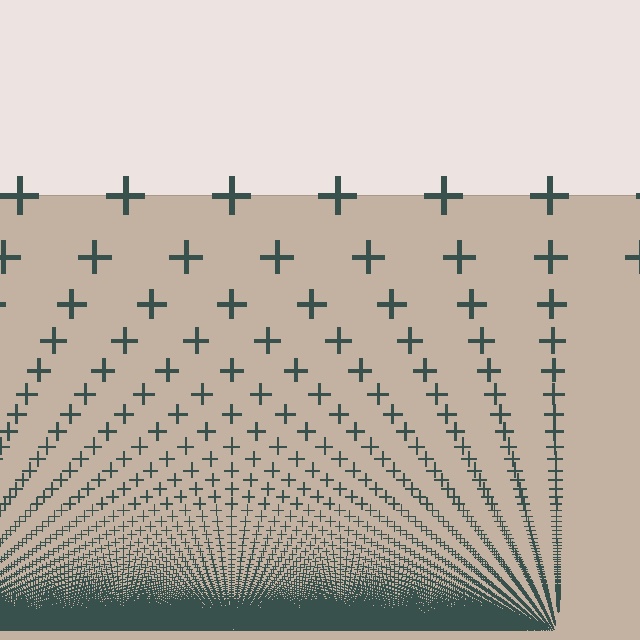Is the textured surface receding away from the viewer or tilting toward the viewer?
The surface appears to tilt toward the viewer. Texture elements get larger and sparser toward the top.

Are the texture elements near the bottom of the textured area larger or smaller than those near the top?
Smaller. The gradient is inverted — elements near the bottom are smaller and denser.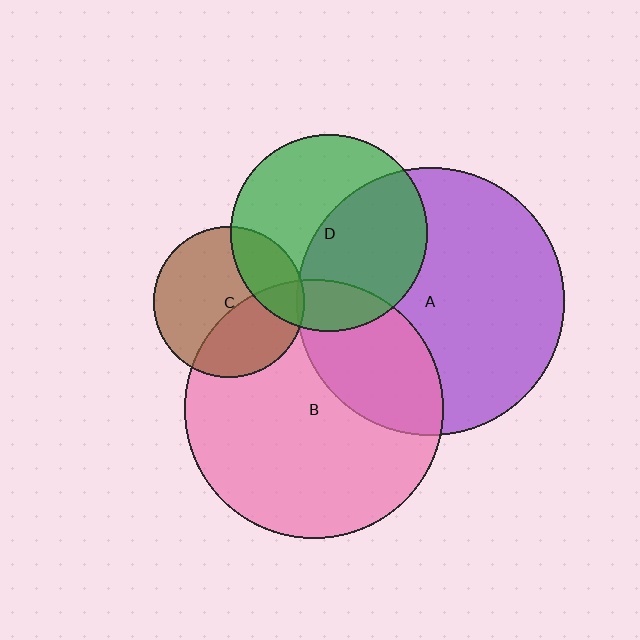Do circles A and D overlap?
Yes.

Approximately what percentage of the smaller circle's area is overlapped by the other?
Approximately 50%.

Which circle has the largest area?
Circle A (purple).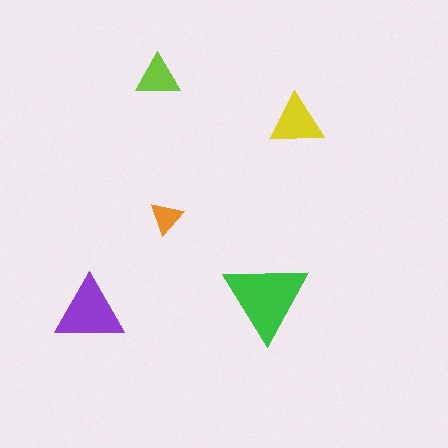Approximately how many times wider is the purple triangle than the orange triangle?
About 2 times wider.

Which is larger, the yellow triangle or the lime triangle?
The yellow one.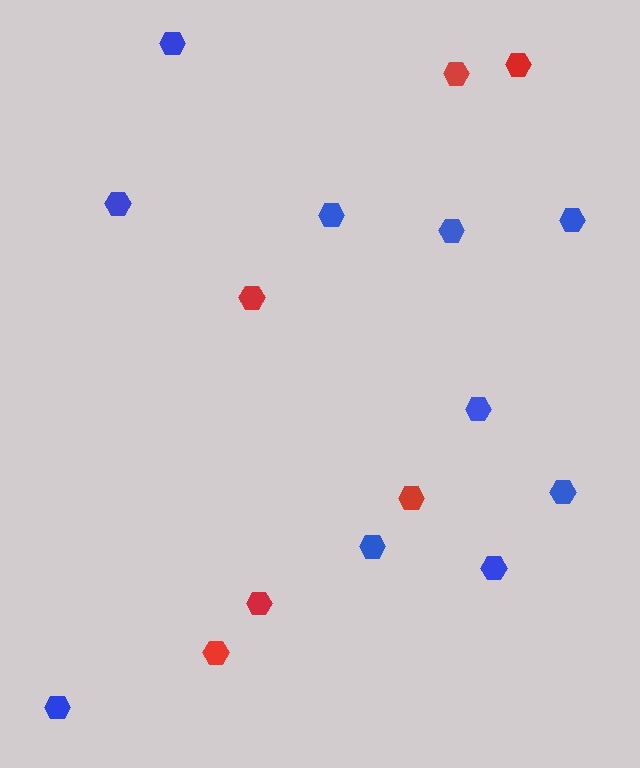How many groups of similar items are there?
There are 2 groups: one group of red hexagons (6) and one group of blue hexagons (10).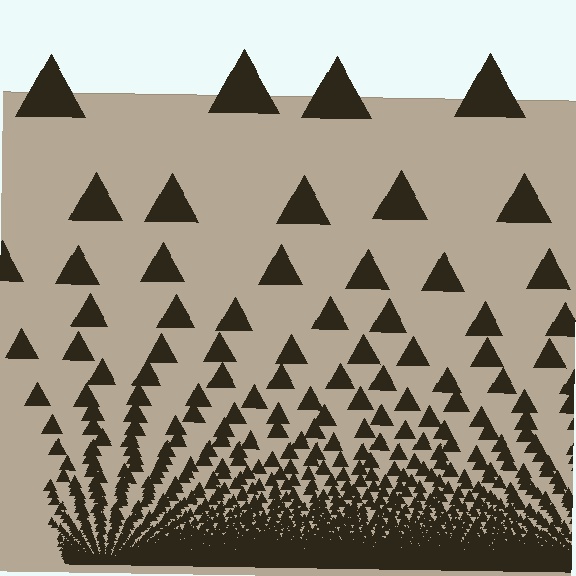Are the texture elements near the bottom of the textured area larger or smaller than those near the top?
Smaller. The gradient is inverted — elements near the bottom are smaller and denser.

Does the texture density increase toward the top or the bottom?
Density increases toward the bottom.